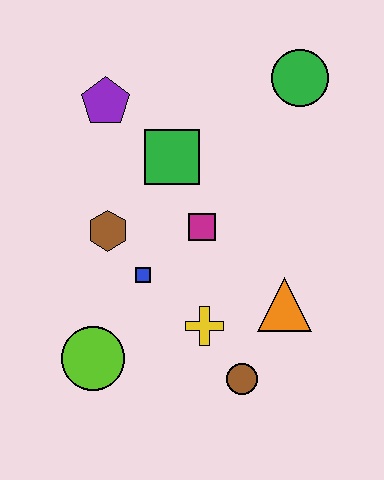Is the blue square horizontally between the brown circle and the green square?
No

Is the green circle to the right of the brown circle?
Yes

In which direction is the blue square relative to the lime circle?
The blue square is above the lime circle.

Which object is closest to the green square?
The magenta square is closest to the green square.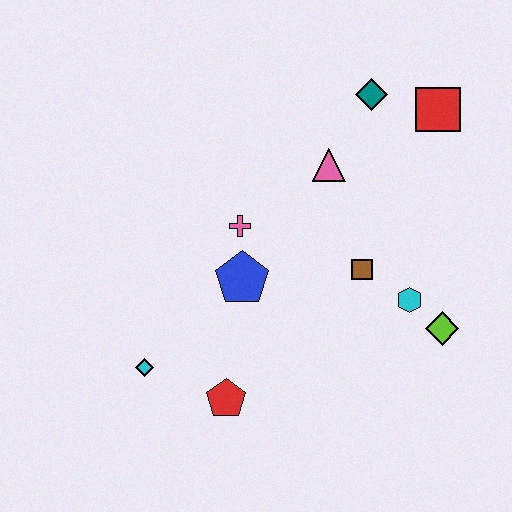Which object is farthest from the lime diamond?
The cyan diamond is farthest from the lime diamond.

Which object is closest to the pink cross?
The blue pentagon is closest to the pink cross.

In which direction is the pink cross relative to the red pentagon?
The pink cross is above the red pentagon.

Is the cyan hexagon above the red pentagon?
Yes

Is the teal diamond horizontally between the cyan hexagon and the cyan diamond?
Yes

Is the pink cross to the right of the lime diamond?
No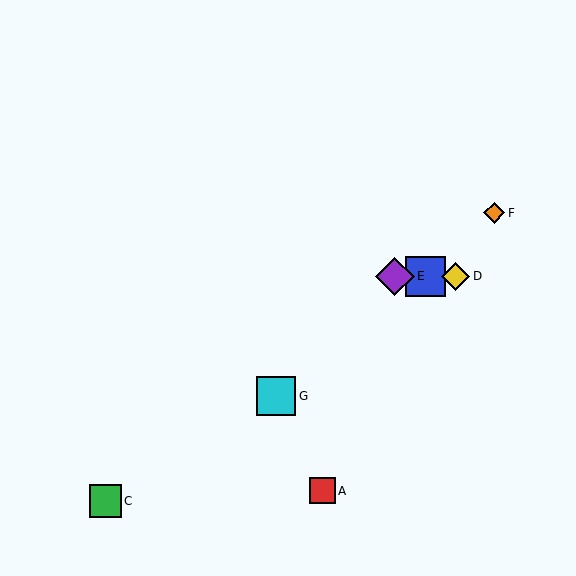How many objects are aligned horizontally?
3 objects (B, D, E) are aligned horizontally.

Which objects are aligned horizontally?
Objects B, D, E are aligned horizontally.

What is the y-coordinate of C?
Object C is at y≈501.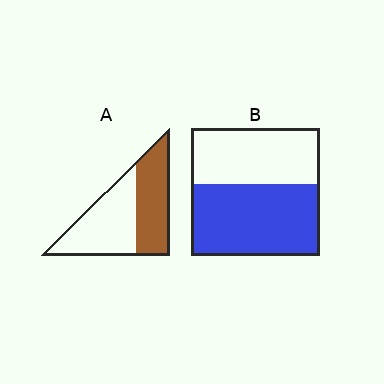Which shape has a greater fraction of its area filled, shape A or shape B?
Shape B.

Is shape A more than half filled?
No.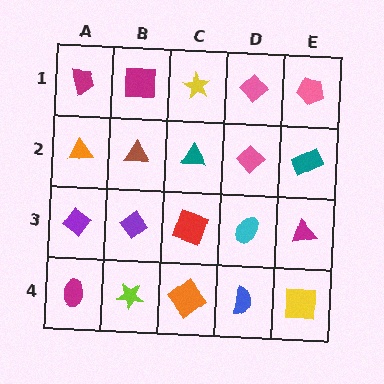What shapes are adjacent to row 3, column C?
A teal triangle (row 2, column C), an orange diamond (row 4, column C), a purple diamond (row 3, column B), a cyan ellipse (row 3, column D).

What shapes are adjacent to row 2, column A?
A magenta trapezoid (row 1, column A), a purple diamond (row 3, column A), a brown triangle (row 2, column B).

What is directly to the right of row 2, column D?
A teal rectangle.